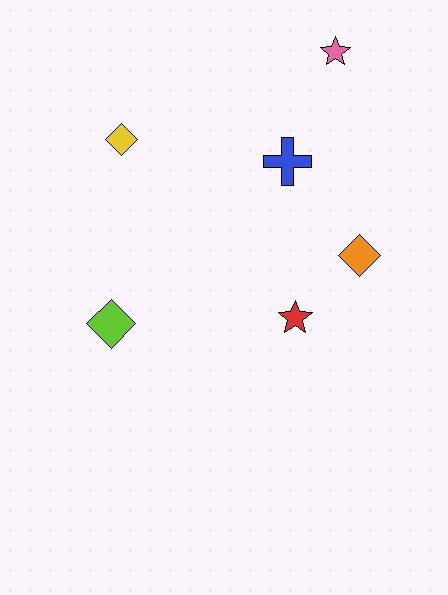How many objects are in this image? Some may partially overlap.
There are 6 objects.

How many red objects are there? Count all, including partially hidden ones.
There is 1 red object.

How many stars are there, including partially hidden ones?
There are 2 stars.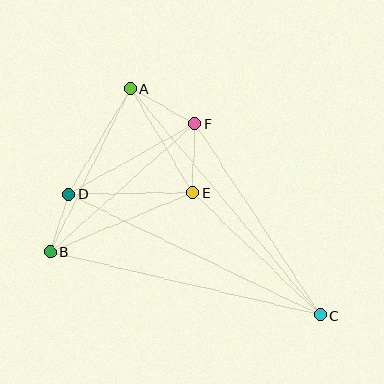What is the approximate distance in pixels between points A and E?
The distance between A and E is approximately 121 pixels.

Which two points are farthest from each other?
Points A and C are farthest from each other.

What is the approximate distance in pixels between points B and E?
The distance between B and E is approximately 154 pixels.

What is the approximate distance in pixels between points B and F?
The distance between B and F is approximately 193 pixels.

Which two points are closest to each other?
Points B and D are closest to each other.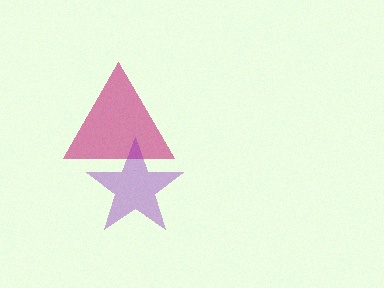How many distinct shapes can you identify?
There are 2 distinct shapes: a magenta triangle, a purple star.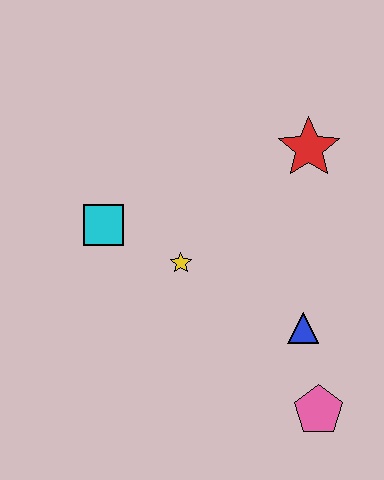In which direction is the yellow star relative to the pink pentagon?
The yellow star is above the pink pentagon.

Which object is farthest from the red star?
The pink pentagon is farthest from the red star.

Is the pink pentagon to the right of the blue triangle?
Yes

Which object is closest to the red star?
The yellow star is closest to the red star.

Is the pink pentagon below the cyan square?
Yes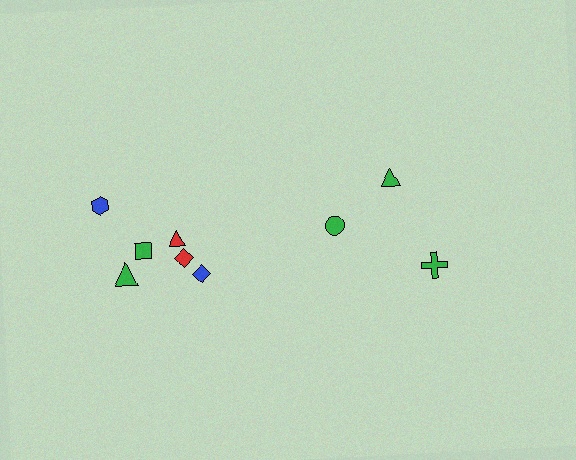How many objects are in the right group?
There are 3 objects.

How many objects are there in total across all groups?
There are 9 objects.